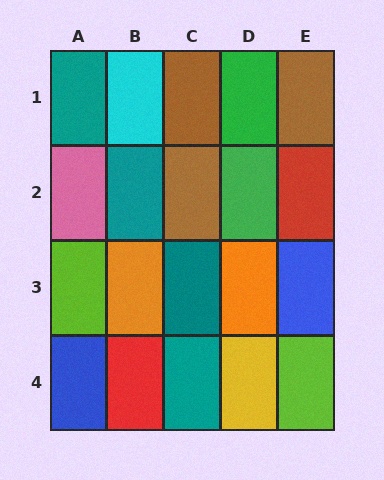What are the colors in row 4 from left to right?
Blue, red, teal, yellow, lime.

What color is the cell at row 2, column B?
Teal.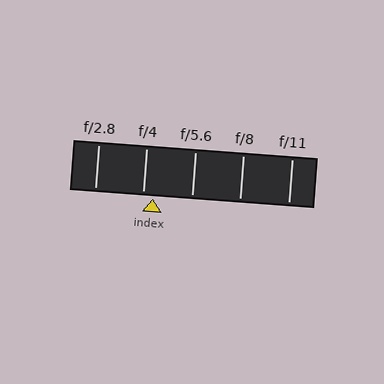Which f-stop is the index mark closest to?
The index mark is closest to f/4.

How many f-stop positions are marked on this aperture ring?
There are 5 f-stop positions marked.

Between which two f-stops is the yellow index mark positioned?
The index mark is between f/4 and f/5.6.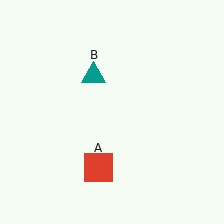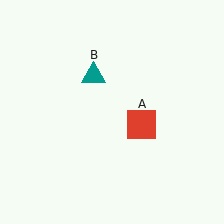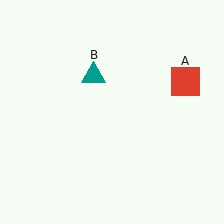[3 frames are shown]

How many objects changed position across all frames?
1 object changed position: red square (object A).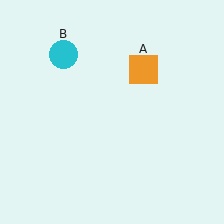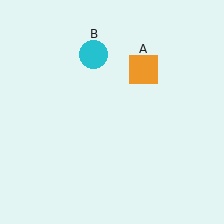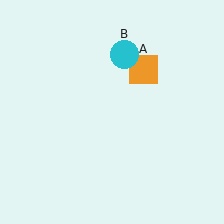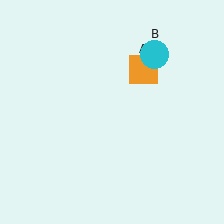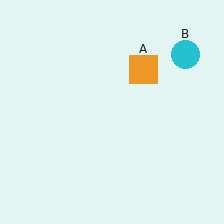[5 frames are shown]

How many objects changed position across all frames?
1 object changed position: cyan circle (object B).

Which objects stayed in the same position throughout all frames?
Orange square (object A) remained stationary.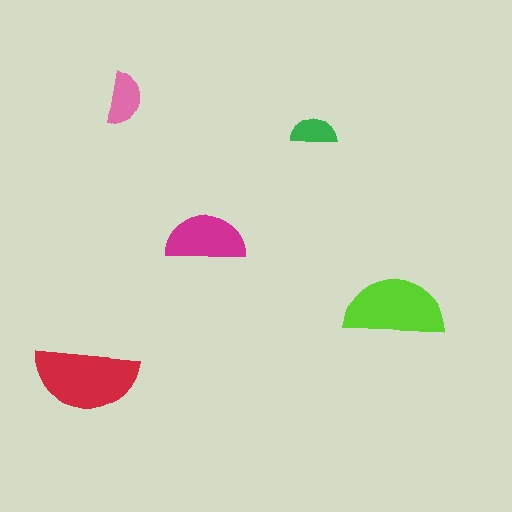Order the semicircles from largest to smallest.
the red one, the lime one, the magenta one, the pink one, the green one.